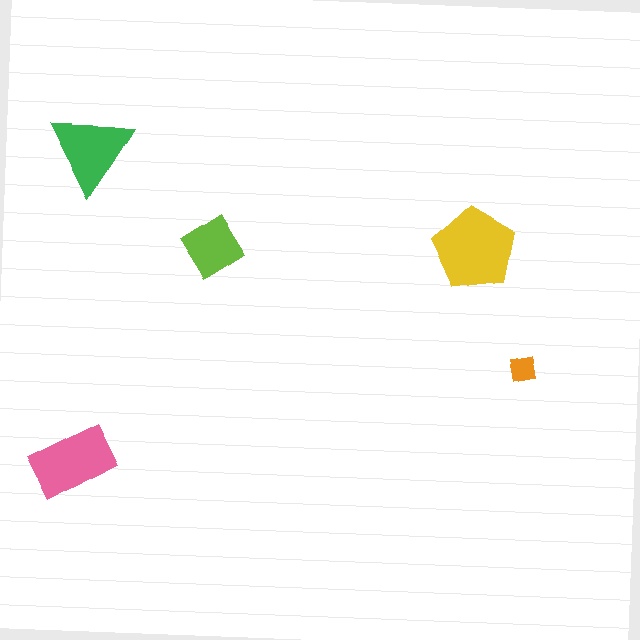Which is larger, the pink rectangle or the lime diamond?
The pink rectangle.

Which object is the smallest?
The orange square.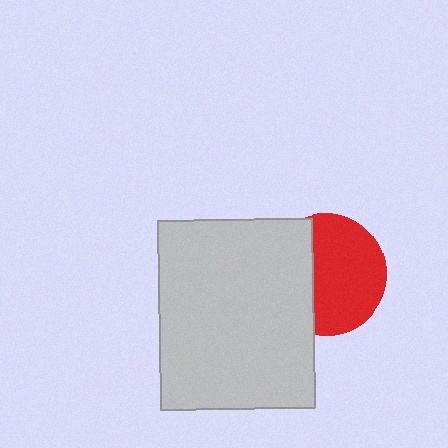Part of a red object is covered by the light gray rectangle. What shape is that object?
It is a circle.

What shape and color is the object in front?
The object in front is a light gray rectangle.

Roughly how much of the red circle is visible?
About half of it is visible (roughly 62%).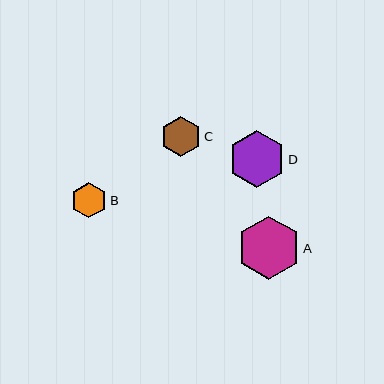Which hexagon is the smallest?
Hexagon B is the smallest with a size of approximately 36 pixels.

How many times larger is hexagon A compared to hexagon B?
Hexagon A is approximately 1.8 times the size of hexagon B.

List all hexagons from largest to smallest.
From largest to smallest: A, D, C, B.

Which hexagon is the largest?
Hexagon A is the largest with a size of approximately 63 pixels.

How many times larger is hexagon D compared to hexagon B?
Hexagon D is approximately 1.6 times the size of hexagon B.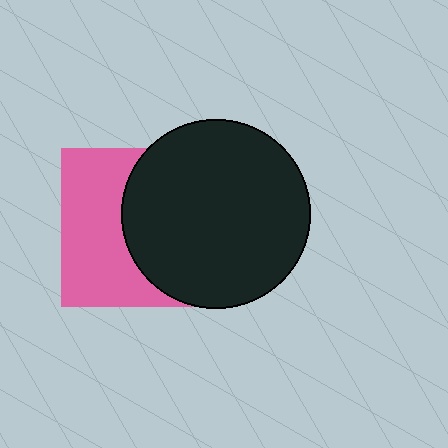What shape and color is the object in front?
The object in front is a black circle.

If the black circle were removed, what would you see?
You would see the complete pink square.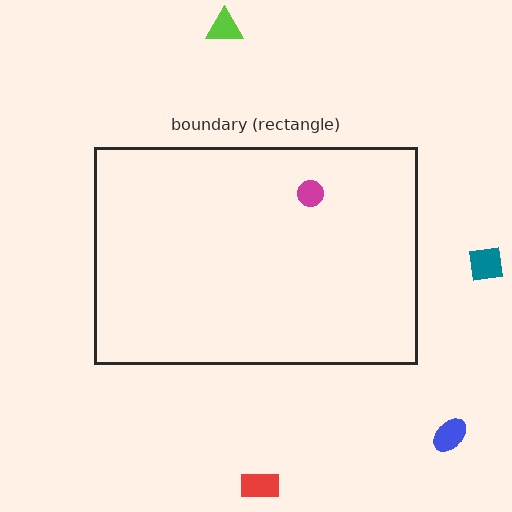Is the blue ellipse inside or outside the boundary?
Outside.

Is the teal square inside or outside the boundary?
Outside.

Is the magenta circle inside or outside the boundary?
Inside.